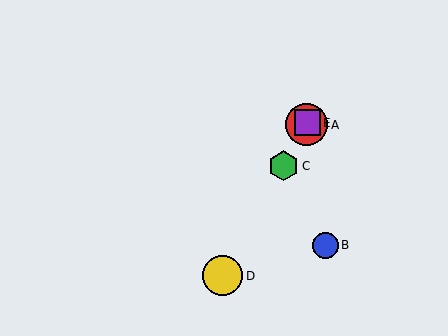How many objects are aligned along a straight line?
4 objects (A, C, D, E) are aligned along a straight line.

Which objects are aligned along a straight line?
Objects A, C, D, E are aligned along a straight line.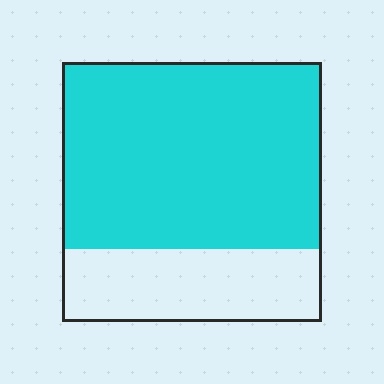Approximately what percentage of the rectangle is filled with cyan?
Approximately 70%.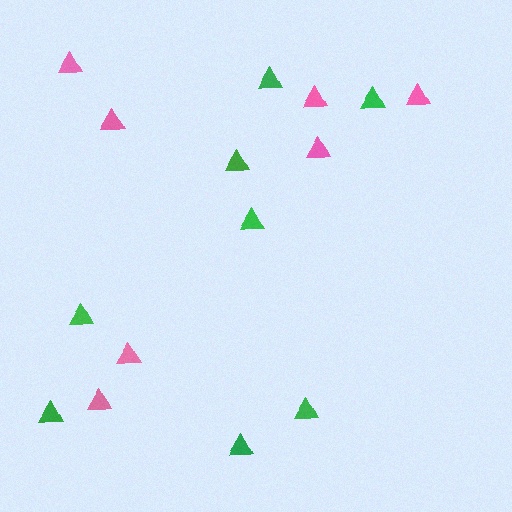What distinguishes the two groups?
There are 2 groups: one group of pink triangles (7) and one group of green triangles (8).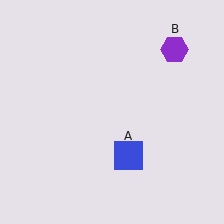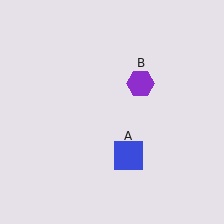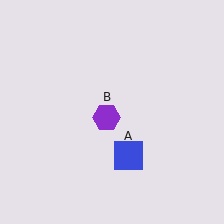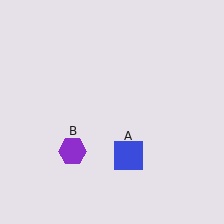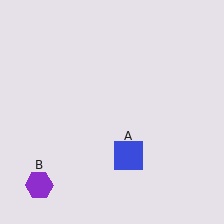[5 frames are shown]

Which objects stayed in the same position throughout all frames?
Blue square (object A) remained stationary.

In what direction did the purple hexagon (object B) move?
The purple hexagon (object B) moved down and to the left.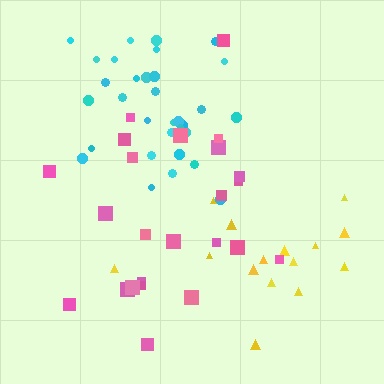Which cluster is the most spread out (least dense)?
Yellow.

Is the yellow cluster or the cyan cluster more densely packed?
Cyan.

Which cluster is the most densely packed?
Cyan.